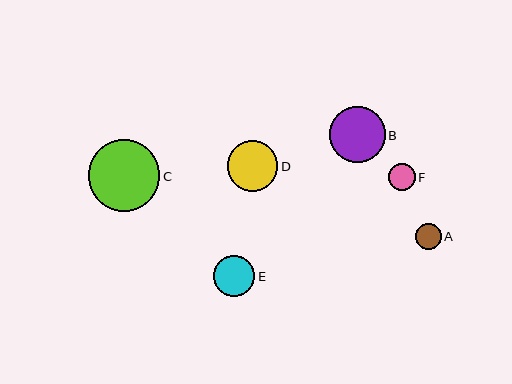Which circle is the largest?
Circle C is the largest with a size of approximately 71 pixels.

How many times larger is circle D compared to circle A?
Circle D is approximately 1.9 times the size of circle A.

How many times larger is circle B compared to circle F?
Circle B is approximately 2.0 times the size of circle F.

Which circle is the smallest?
Circle A is the smallest with a size of approximately 26 pixels.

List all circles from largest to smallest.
From largest to smallest: C, B, D, E, F, A.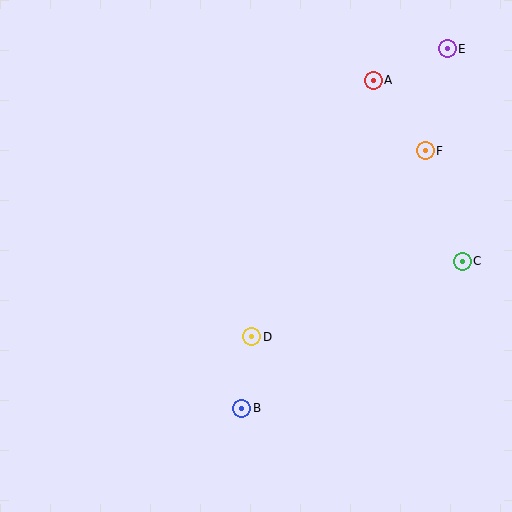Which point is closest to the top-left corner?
Point A is closest to the top-left corner.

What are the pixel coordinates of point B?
Point B is at (242, 408).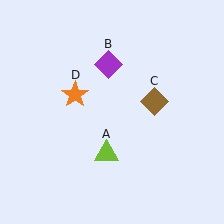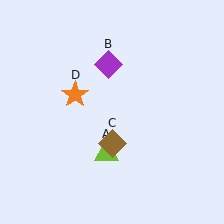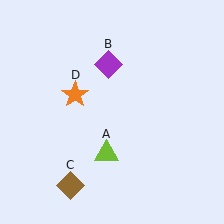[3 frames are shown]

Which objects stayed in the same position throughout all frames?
Lime triangle (object A) and purple diamond (object B) and orange star (object D) remained stationary.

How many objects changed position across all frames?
1 object changed position: brown diamond (object C).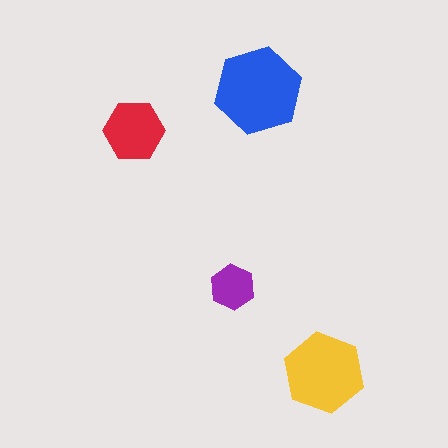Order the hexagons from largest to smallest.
the blue one, the yellow one, the red one, the purple one.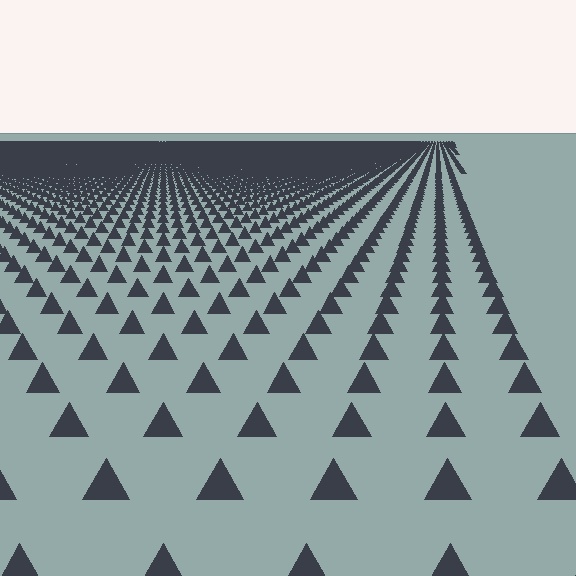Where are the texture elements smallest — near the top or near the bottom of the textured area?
Near the top.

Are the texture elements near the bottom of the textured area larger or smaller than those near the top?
Larger. Near the bottom, elements are closer to the viewer and appear at a bigger on-screen size.